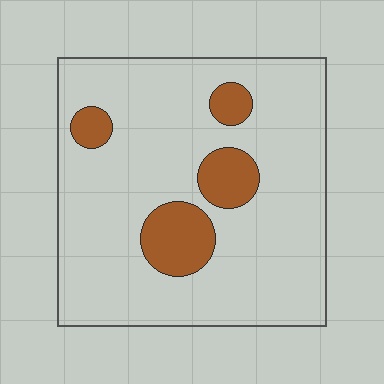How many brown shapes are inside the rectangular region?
4.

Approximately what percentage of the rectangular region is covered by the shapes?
Approximately 15%.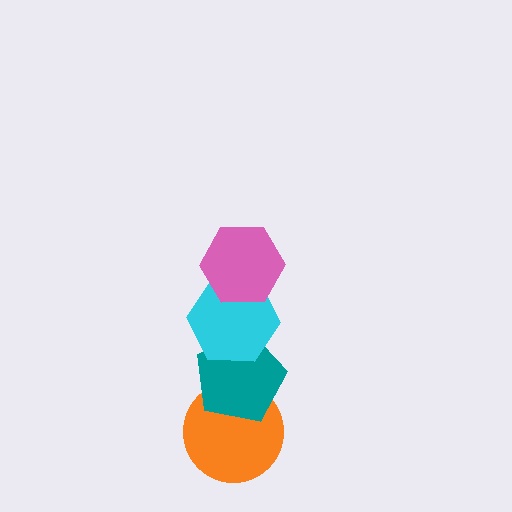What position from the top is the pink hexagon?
The pink hexagon is 1st from the top.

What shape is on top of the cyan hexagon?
The pink hexagon is on top of the cyan hexagon.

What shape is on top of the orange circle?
The teal pentagon is on top of the orange circle.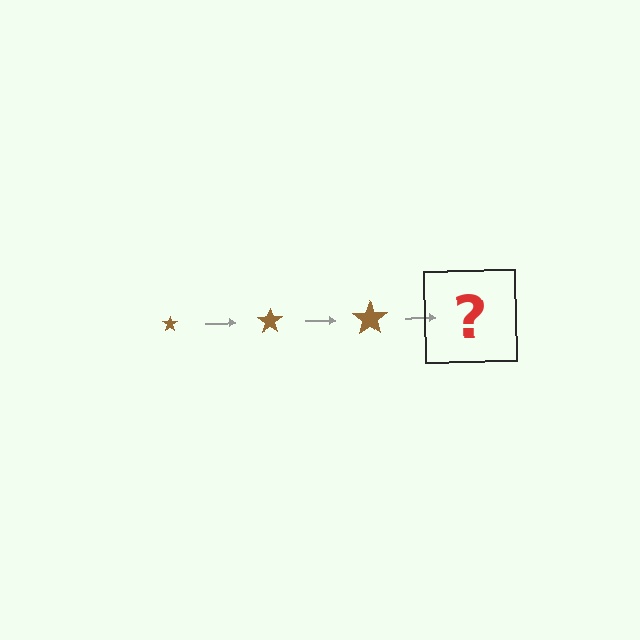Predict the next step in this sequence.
The next step is a brown star, larger than the previous one.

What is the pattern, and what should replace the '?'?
The pattern is that the star gets progressively larger each step. The '?' should be a brown star, larger than the previous one.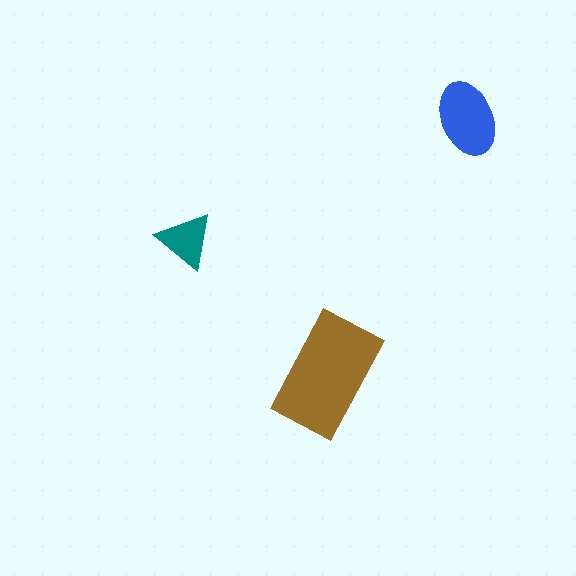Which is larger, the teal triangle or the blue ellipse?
The blue ellipse.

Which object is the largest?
The brown rectangle.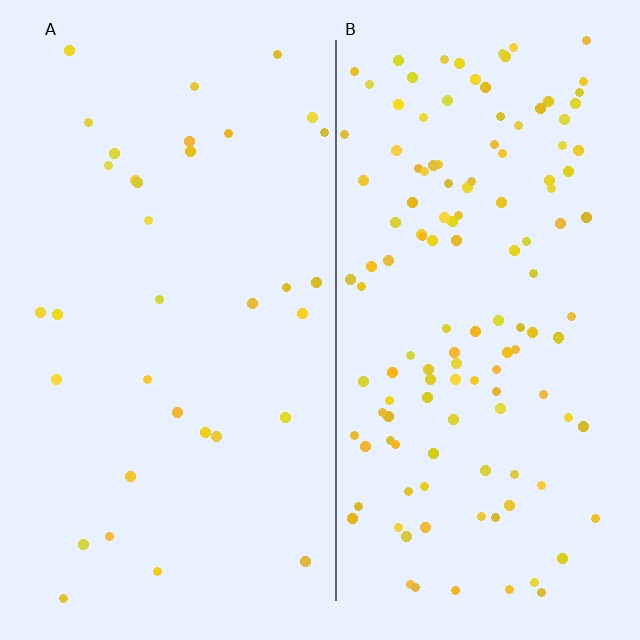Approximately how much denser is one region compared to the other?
Approximately 3.9× — region B over region A.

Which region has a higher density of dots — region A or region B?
B (the right).